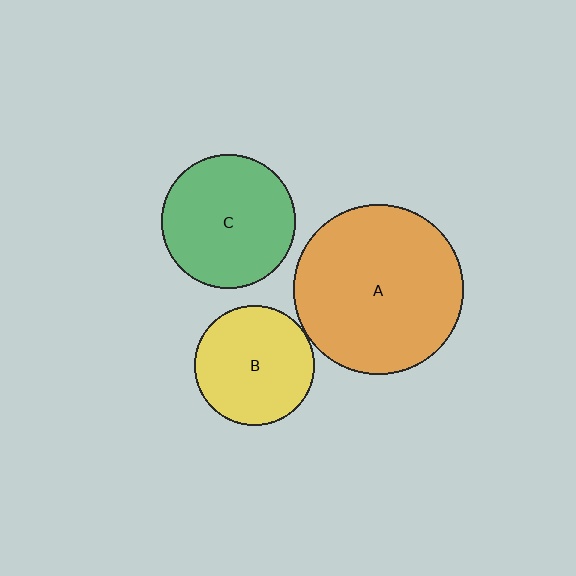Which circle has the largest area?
Circle A (orange).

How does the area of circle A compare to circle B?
Approximately 2.0 times.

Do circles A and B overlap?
Yes.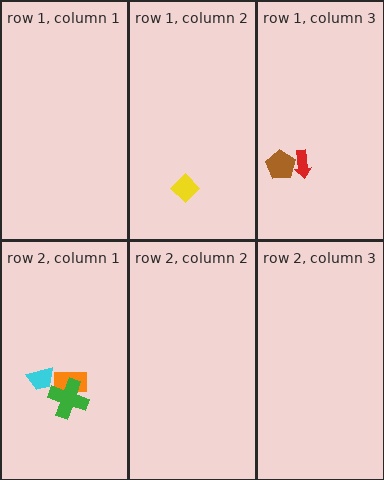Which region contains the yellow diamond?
The row 1, column 2 region.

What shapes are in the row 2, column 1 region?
The orange rectangle, the green cross, the cyan trapezoid.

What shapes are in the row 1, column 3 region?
The red arrow, the brown pentagon.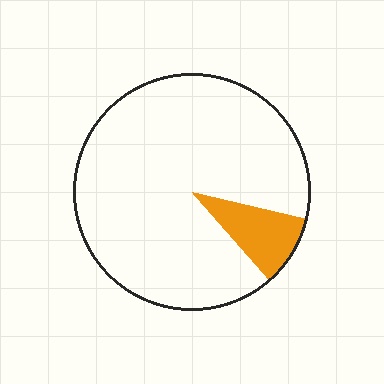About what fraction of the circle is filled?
About one tenth (1/10).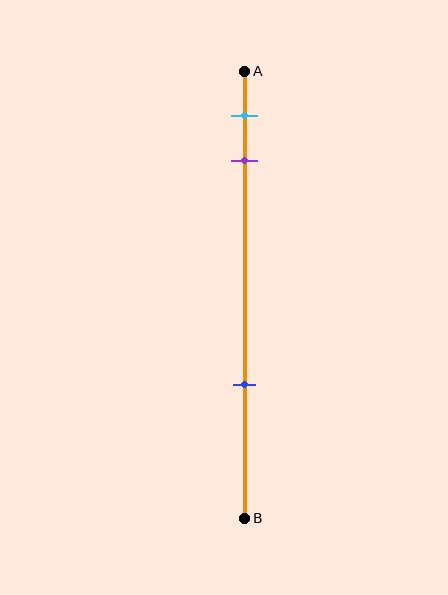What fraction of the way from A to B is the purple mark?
The purple mark is approximately 20% (0.2) of the way from A to B.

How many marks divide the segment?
There are 3 marks dividing the segment.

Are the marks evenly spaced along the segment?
No, the marks are not evenly spaced.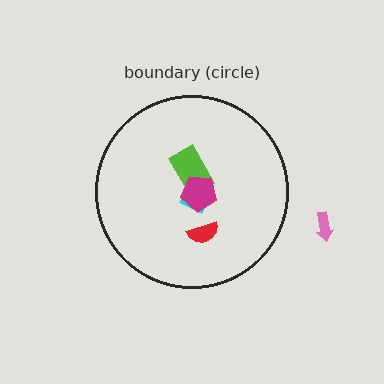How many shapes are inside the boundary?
4 inside, 1 outside.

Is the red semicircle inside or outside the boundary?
Inside.